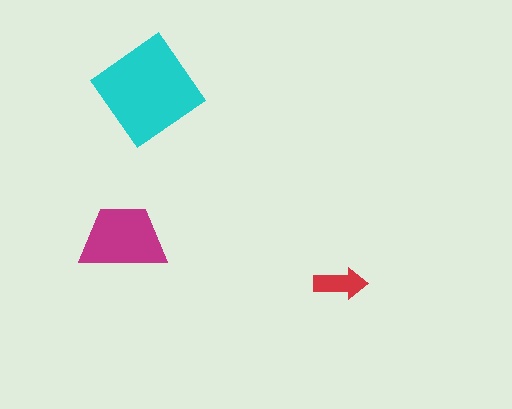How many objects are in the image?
There are 3 objects in the image.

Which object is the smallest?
The red arrow.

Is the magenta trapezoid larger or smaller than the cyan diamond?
Smaller.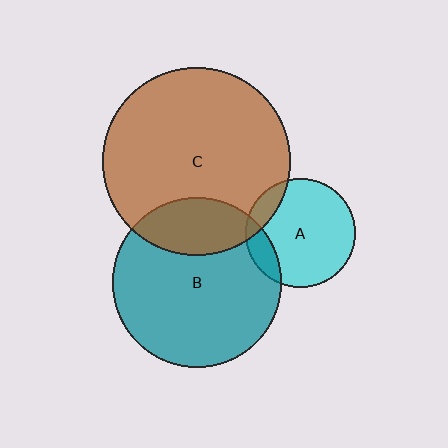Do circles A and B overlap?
Yes.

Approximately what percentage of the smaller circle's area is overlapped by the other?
Approximately 15%.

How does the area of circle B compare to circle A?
Approximately 2.4 times.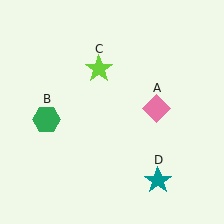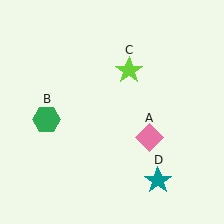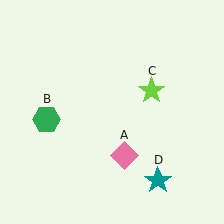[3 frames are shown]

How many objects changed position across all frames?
2 objects changed position: pink diamond (object A), lime star (object C).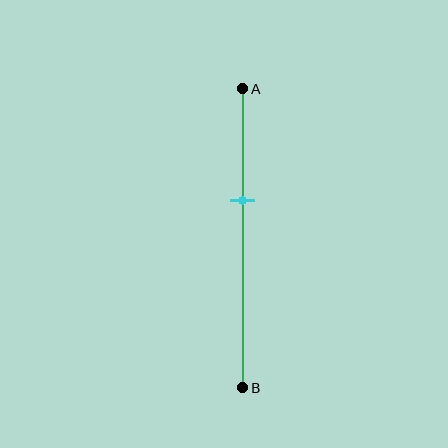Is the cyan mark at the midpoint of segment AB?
No, the mark is at about 35% from A, not at the 50% midpoint.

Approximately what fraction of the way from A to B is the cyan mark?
The cyan mark is approximately 35% of the way from A to B.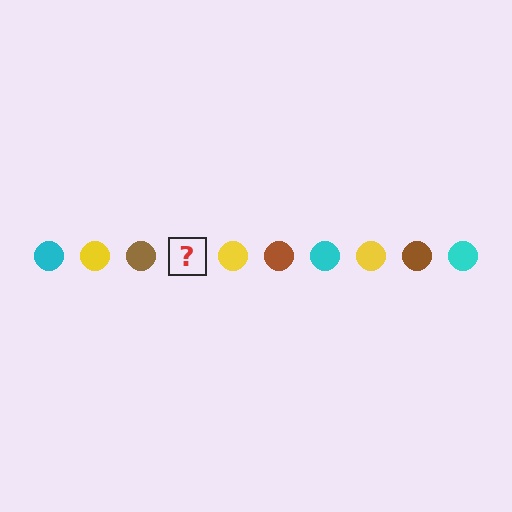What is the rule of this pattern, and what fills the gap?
The rule is that the pattern cycles through cyan, yellow, brown circles. The gap should be filled with a cyan circle.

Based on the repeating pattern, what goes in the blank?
The blank should be a cyan circle.